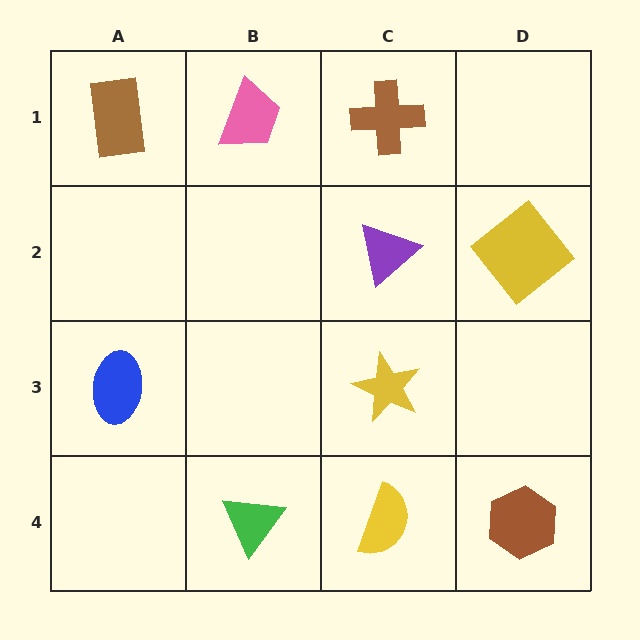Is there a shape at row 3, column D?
No, that cell is empty.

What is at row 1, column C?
A brown cross.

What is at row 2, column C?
A purple triangle.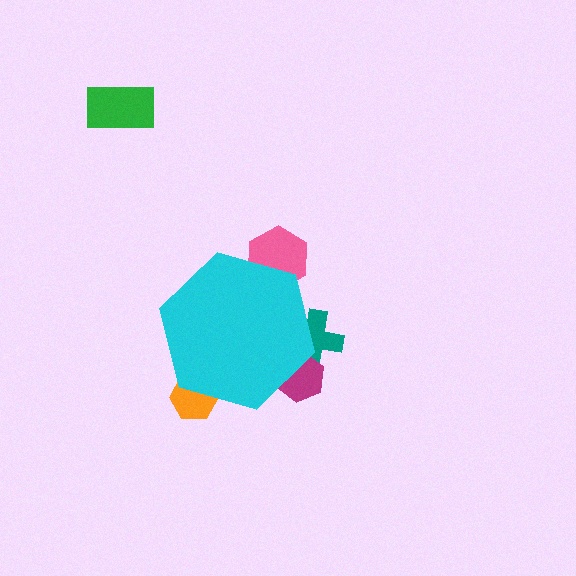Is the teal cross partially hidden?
Yes, the teal cross is partially hidden behind the cyan hexagon.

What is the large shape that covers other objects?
A cyan hexagon.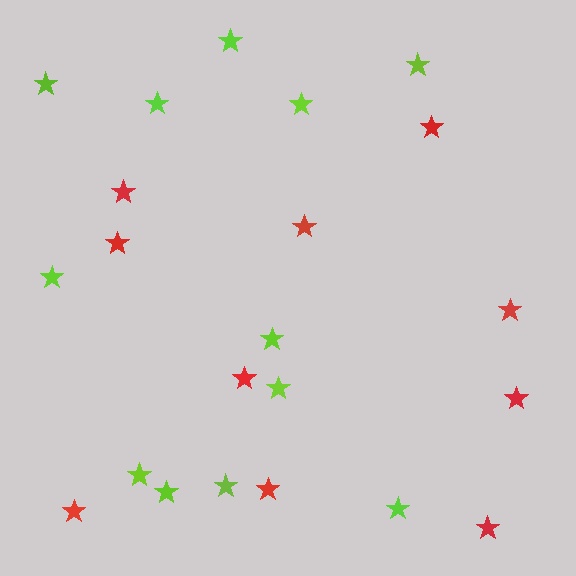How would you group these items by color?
There are 2 groups: one group of lime stars (12) and one group of red stars (10).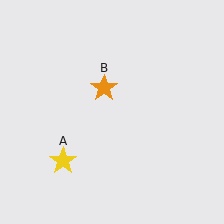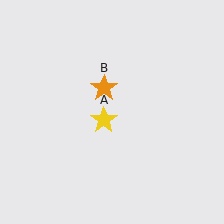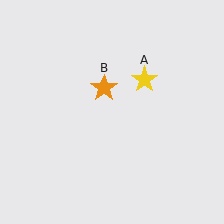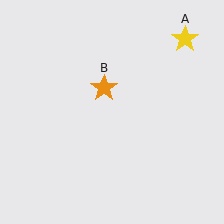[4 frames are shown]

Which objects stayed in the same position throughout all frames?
Orange star (object B) remained stationary.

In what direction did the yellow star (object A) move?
The yellow star (object A) moved up and to the right.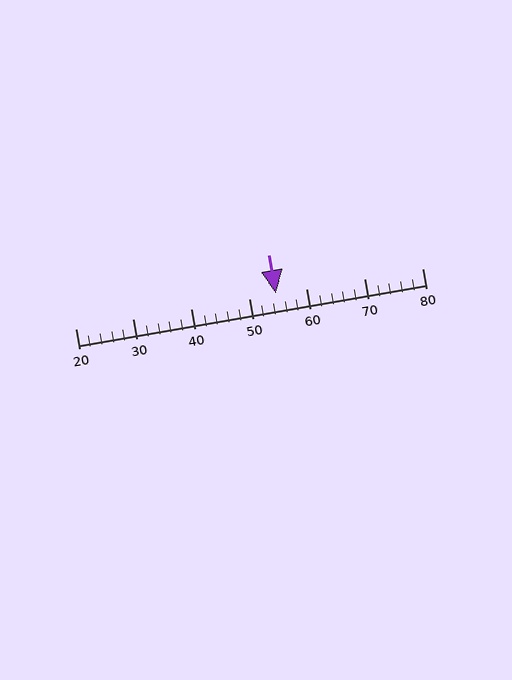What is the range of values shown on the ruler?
The ruler shows values from 20 to 80.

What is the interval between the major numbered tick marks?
The major tick marks are spaced 10 units apart.